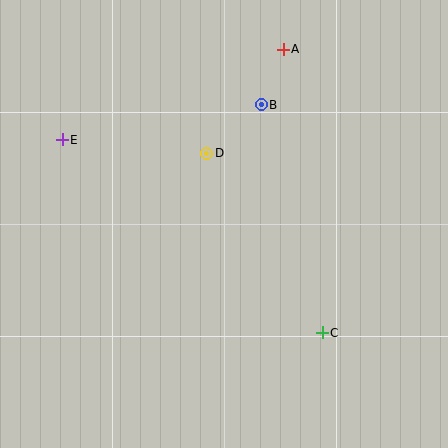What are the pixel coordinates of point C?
Point C is at (322, 333).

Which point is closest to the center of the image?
Point D at (207, 153) is closest to the center.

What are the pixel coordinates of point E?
Point E is at (62, 140).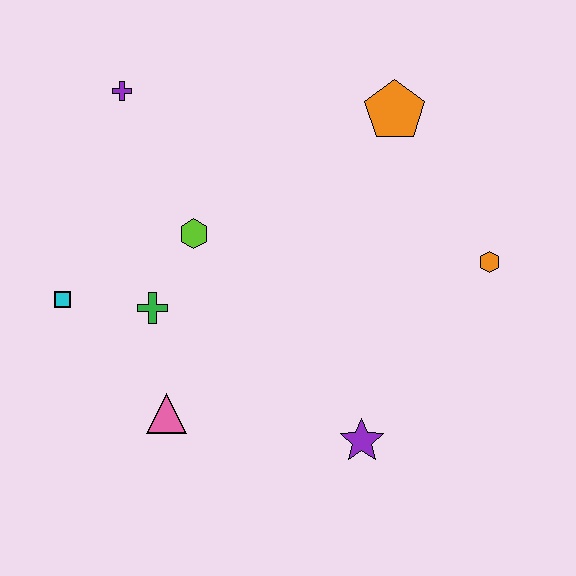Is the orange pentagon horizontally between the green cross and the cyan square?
No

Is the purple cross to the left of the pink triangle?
Yes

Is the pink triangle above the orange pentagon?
No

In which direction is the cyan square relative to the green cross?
The cyan square is to the left of the green cross.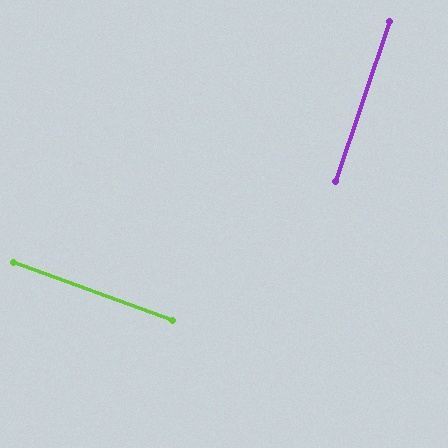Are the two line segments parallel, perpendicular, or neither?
Perpendicular — they meet at approximately 89°.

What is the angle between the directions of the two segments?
Approximately 89 degrees.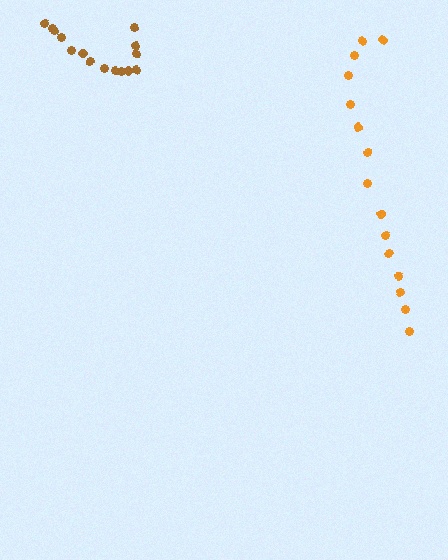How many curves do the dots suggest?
There are 2 distinct paths.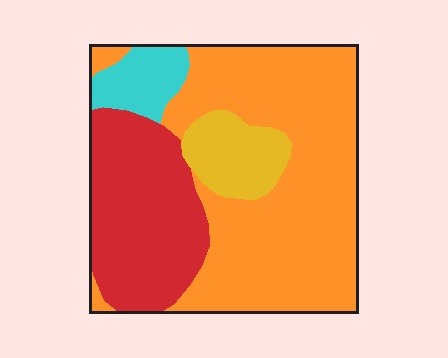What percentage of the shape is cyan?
Cyan takes up about one tenth (1/10) of the shape.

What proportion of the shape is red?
Red covers roughly 25% of the shape.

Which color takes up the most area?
Orange, at roughly 55%.